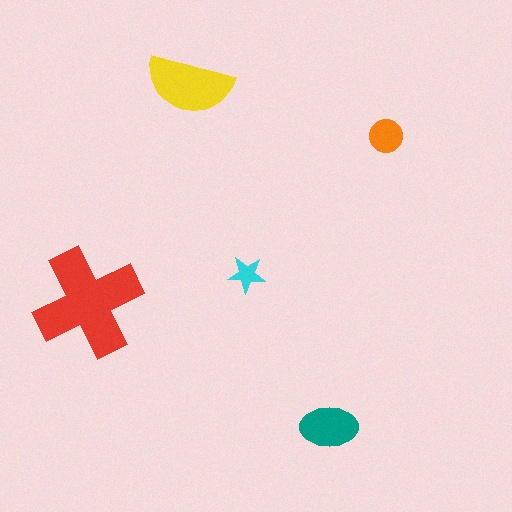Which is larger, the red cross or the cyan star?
The red cross.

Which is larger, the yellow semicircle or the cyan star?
The yellow semicircle.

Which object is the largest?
The red cross.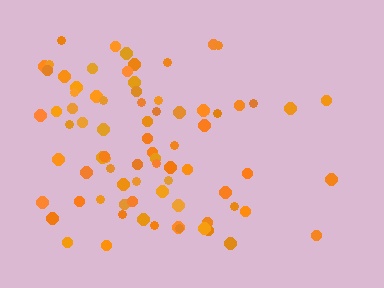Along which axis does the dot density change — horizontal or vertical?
Horizontal.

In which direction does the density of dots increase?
From right to left, with the left side densest.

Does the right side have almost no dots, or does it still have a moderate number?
Still a moderate number, just noticeably fewer than the left.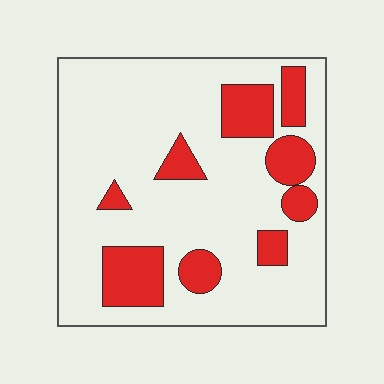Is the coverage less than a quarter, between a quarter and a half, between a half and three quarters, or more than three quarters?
Less than a quarter.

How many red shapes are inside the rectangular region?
9.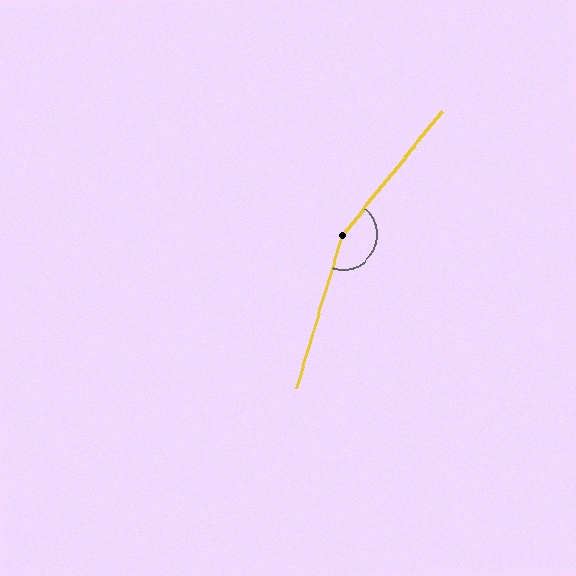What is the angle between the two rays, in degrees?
Approximately 158 degrees.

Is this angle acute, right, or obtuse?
It is obtuse.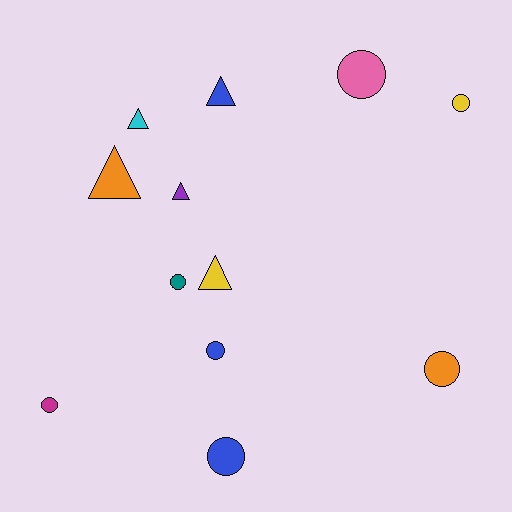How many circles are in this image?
There are 7 circles.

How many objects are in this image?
There are 12 objects.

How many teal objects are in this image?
There is 1 teal object.